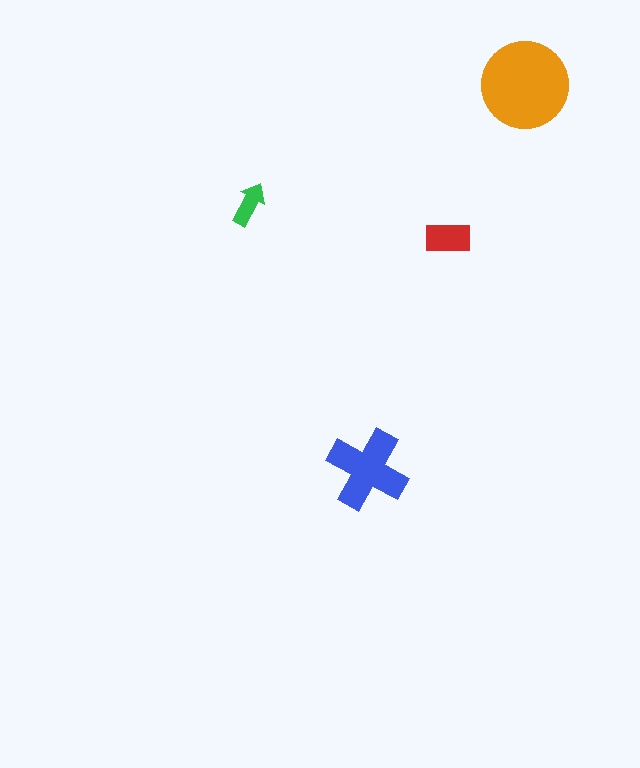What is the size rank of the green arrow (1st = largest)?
4th.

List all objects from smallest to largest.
The green arrow, the red rectangle, the blue cross, the orange circle.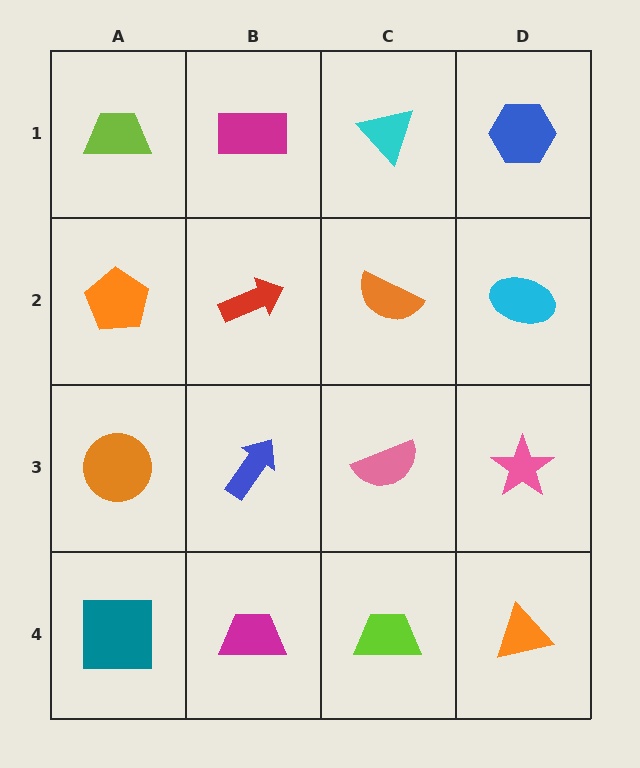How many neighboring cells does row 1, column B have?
3.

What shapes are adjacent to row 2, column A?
A lime trapezoid (row 1, column A), an orange circle (row 3, column A), a red arrow (row 2, column B).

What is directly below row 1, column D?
A cyan ellipse.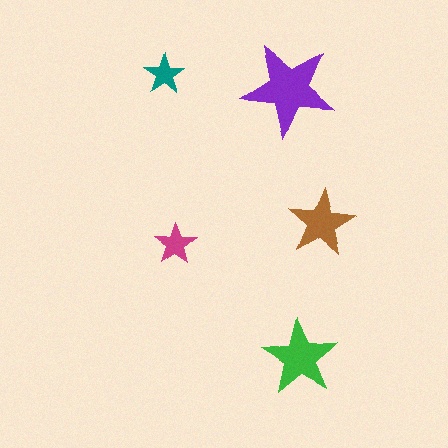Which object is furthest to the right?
The brown star is rightmost.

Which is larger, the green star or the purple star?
The purple one.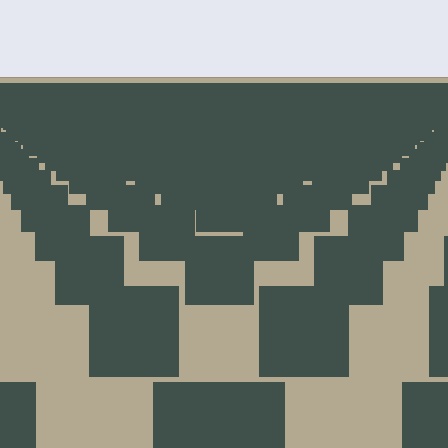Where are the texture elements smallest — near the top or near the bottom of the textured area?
Near the top.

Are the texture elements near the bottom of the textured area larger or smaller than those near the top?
Larger. Near the bottom, elements are closer to the viewer and appear at a bigger on-screen size.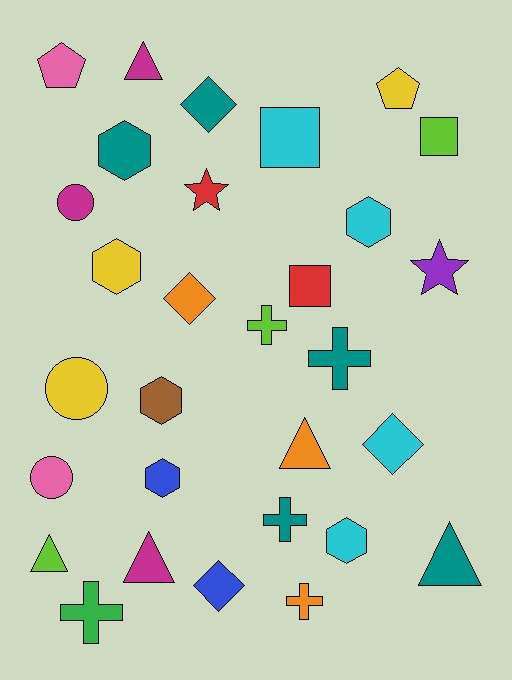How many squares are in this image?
There are 3 squares.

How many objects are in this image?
There are 30 objects.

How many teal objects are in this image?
There are 5 teal objects.